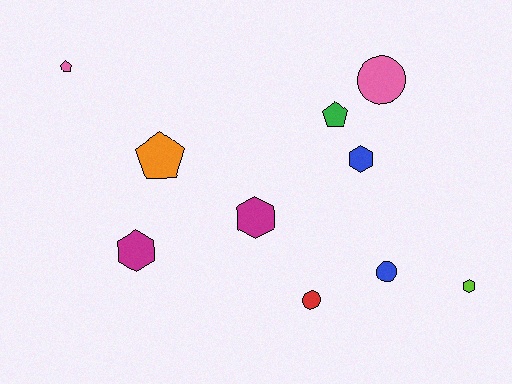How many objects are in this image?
There are 10 objects.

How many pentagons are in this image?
There are 3 pentagons.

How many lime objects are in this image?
There is 1 lime object.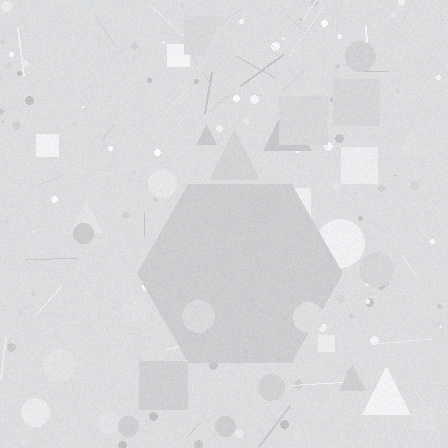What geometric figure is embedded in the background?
A hexagon is embedded in the background.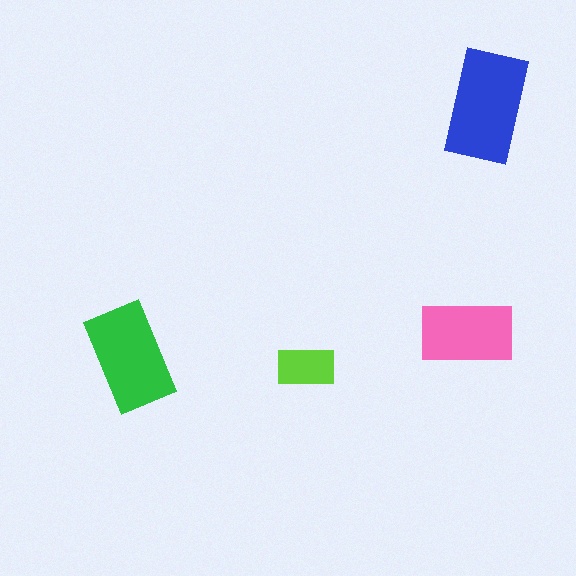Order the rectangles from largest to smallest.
the blue one, the green one, the pink one, the lime one.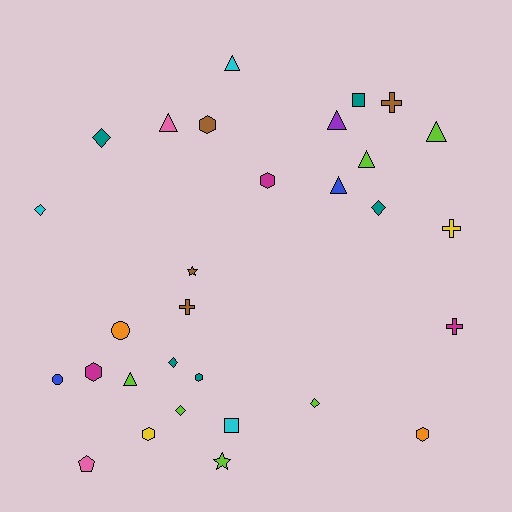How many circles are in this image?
There are 2 circles.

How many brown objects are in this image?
There are 4 brown objects.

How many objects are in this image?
There are 30 objects.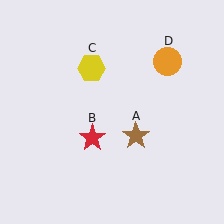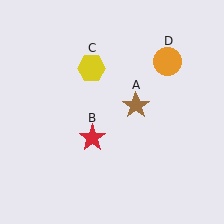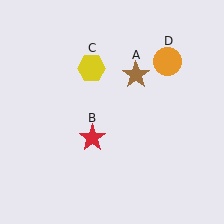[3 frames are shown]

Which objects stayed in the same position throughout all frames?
Red star (object B) and yellow hexagon (object C) and orange circle (object D) remained stationary.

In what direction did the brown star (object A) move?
The brown star (object A) moved up.